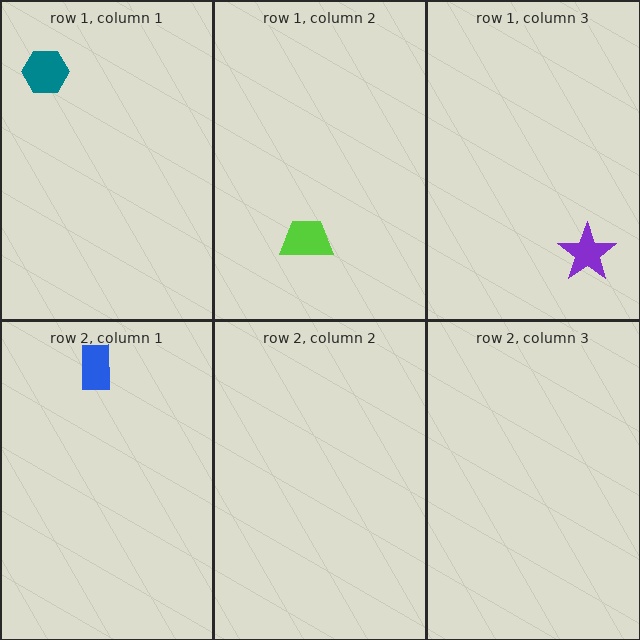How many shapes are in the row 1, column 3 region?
1.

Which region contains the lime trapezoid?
The row 1, column 2 region.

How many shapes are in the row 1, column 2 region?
1.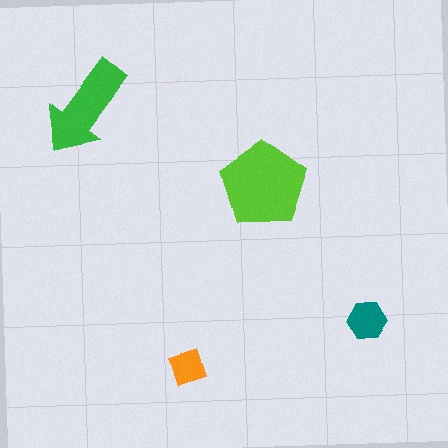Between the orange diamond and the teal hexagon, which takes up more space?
The teal hexagon.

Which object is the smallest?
The orange diamond.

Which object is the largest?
The lime pentagon.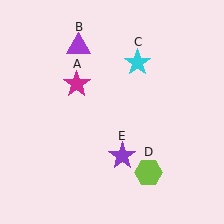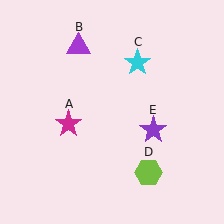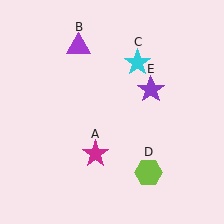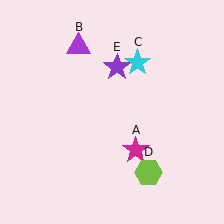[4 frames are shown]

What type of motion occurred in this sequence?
The magenta star (object A), purple star (object E) rotated counterclockwise around the center of the scene.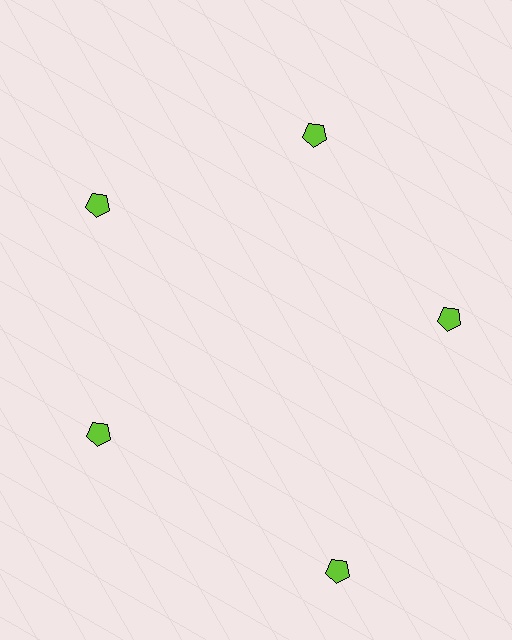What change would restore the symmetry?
The symmetry would be restored by moving it inward, back onto the ring so that all 5 pentagons sit at equal angles and equal distance from the center.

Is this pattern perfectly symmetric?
No. The 5 lime pentagons are arranged in a ring, but one element near the 5 o'clock position is pushed outward from the center, breaking the 5-fold rotational symmetry.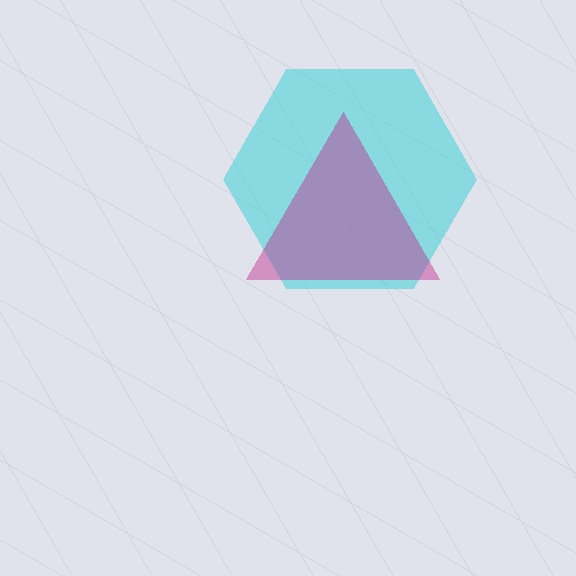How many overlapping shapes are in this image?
There are 2 overlapping shapes in the image.